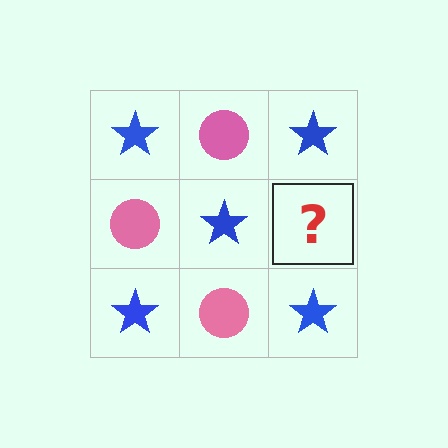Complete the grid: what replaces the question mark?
The question mark should be replaced with a pink circle.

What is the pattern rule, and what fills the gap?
The rule is that it alternates blue star and pink circle in a checkerboard pattern. The gap should be filled with a pink circle.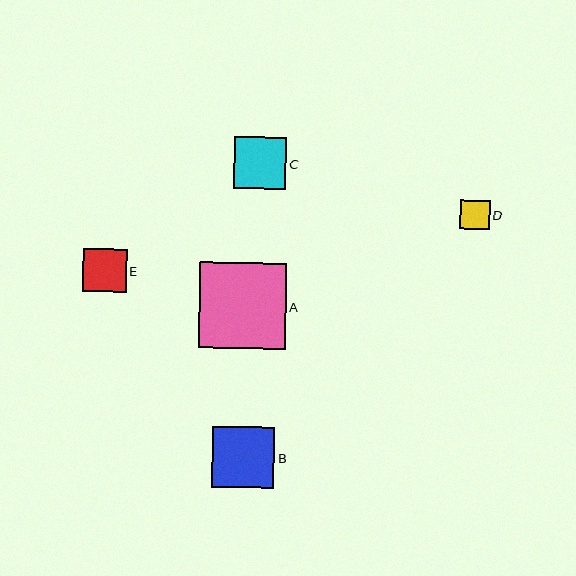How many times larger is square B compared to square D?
Square B is approximately 2.1 times the size of square D.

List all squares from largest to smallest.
From largest to smallest: A, B, C, E, D.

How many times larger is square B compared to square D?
Square B is approximately 2.1 times the size of square D.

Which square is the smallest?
Square D is the smallest with a size of approximately 29 pixels.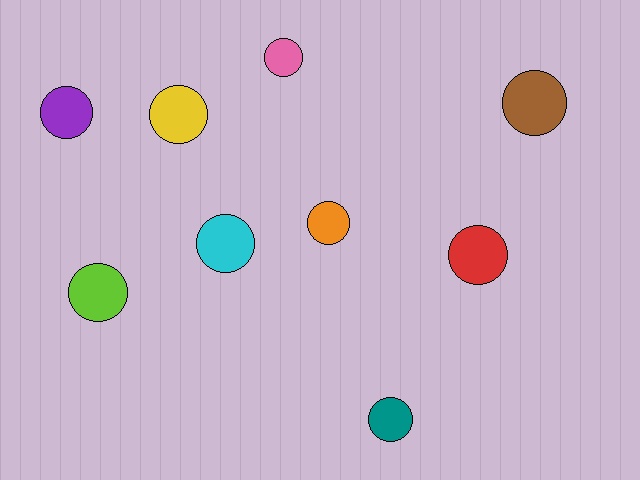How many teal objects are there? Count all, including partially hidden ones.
There is 1 teal object.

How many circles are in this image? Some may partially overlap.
There are 9 circles.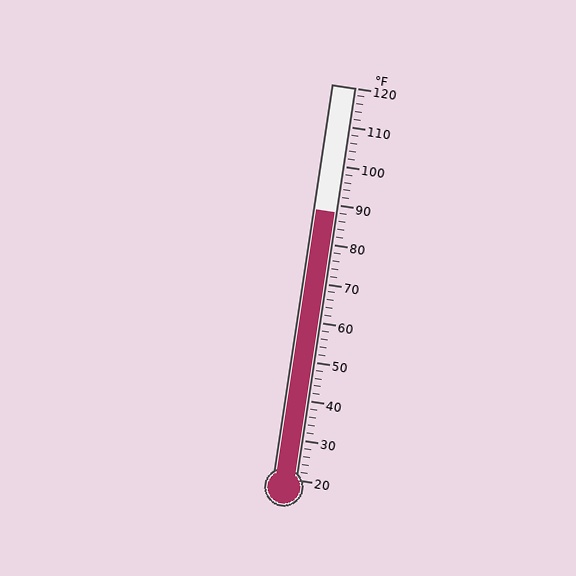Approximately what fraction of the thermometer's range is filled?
The thermometer is filled to approximately 70% of its range.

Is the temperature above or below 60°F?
The temperature is above 60°F.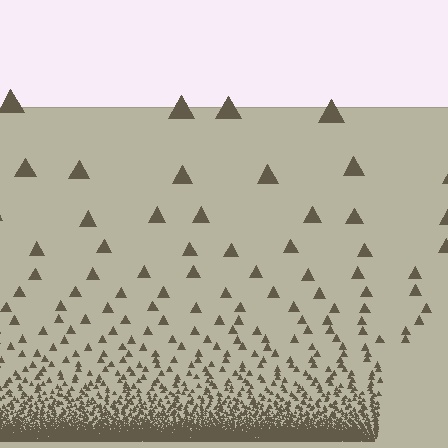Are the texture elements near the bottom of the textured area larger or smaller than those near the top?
Smaller. The gradient is inverted — elements near the bottom are smaller and denser.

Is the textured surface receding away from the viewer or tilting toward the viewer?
The surface appears to tilt toward the viewer. Texture elements get larger and sparser toward the top.